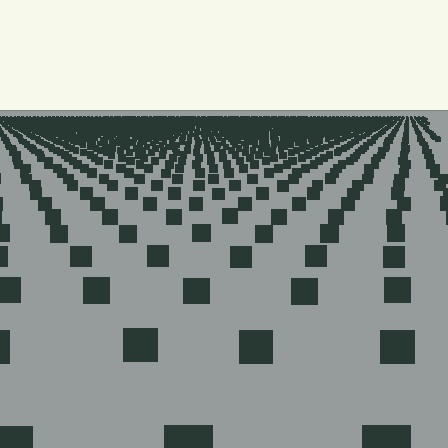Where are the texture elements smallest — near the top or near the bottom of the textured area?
Near the top.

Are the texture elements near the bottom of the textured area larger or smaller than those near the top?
Larger. Near the bottom, elements are closer to the viewer and appear at a bigger on-screen size.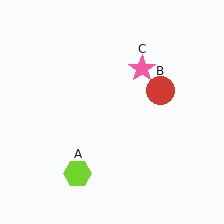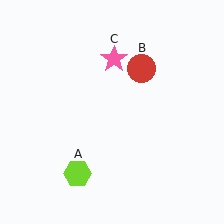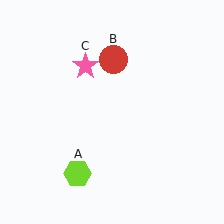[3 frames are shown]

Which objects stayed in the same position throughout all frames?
Lime hexagon (object A) remained stationary.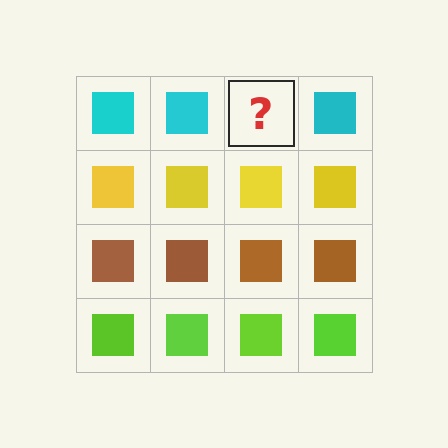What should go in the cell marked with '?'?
The missing cell should contain a cyan square.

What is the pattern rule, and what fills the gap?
The rule is that each row has a consistent color. The gap should be filled with a cyan square.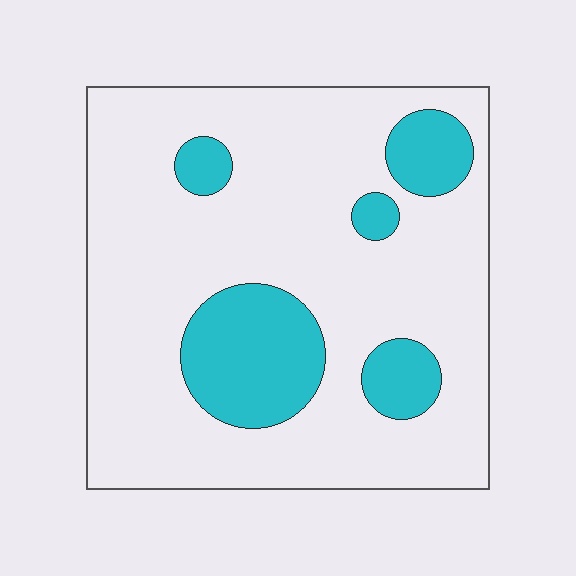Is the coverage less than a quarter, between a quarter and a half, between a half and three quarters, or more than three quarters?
Less than a quarter.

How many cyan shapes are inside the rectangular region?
5.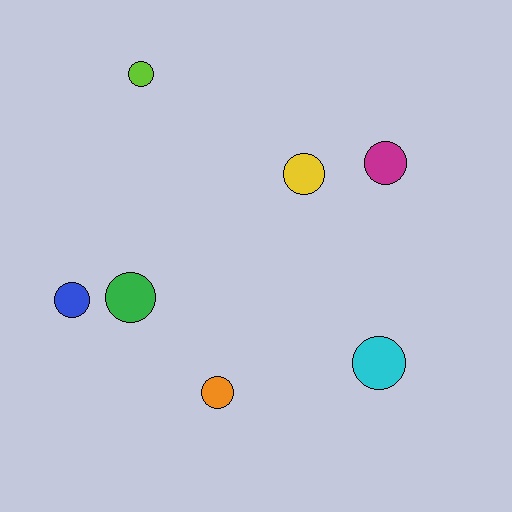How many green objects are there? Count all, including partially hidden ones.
There is 1 green object.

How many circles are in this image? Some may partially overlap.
There are 7 circles.